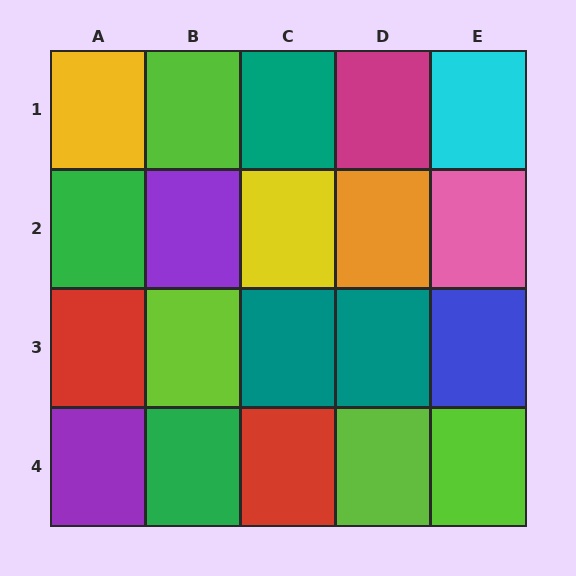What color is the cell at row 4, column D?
Lime.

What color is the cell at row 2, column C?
Yellow.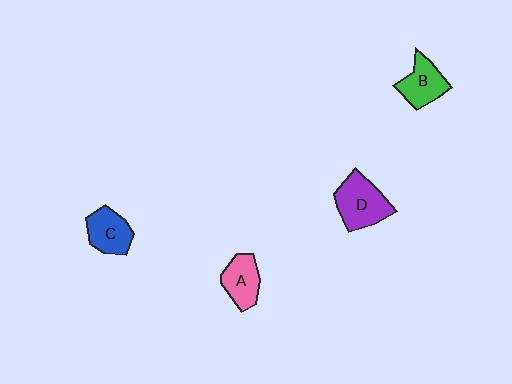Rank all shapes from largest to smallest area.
From largest to smallest: D (purple), B (green), C (blue), A (pink).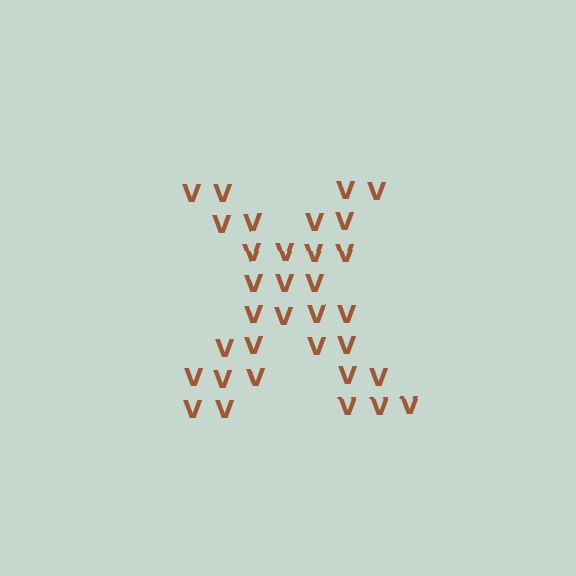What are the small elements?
The small elements are letter V's.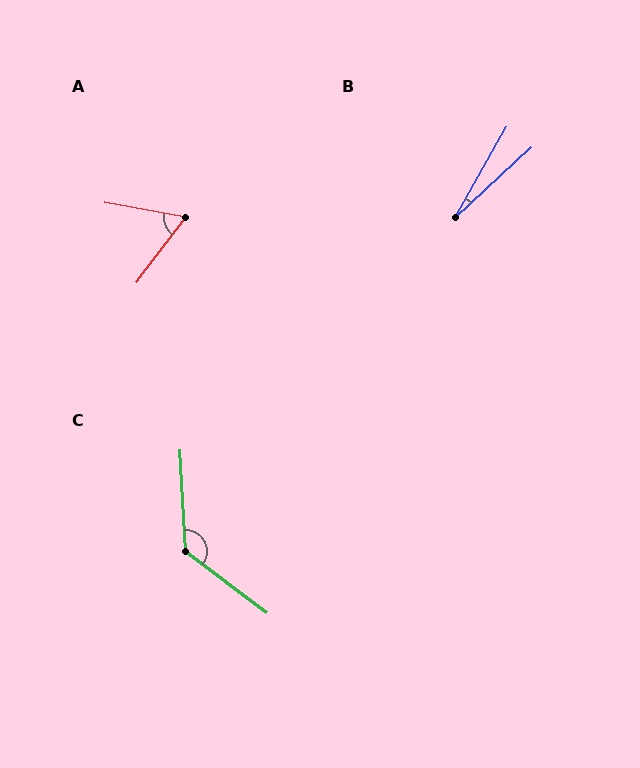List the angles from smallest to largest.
B (17°), A (63°), C (130°).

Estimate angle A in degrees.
Approximately 63 degrees.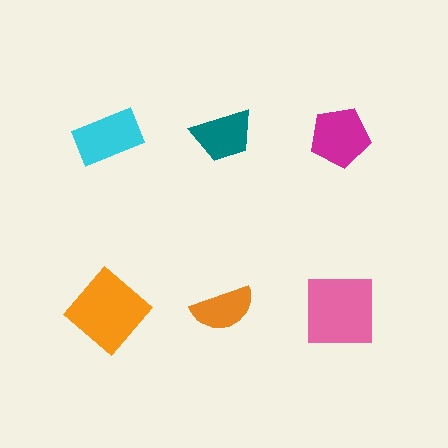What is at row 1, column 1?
A cyan rectangle.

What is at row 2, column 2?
An orange semicircle.